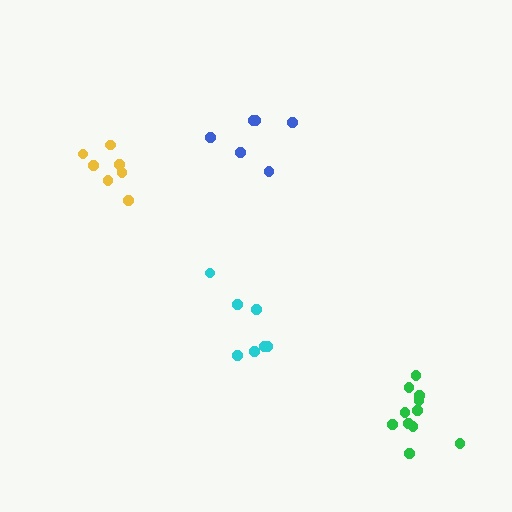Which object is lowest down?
The green cluster is bottommost.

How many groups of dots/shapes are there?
There are 4 groups.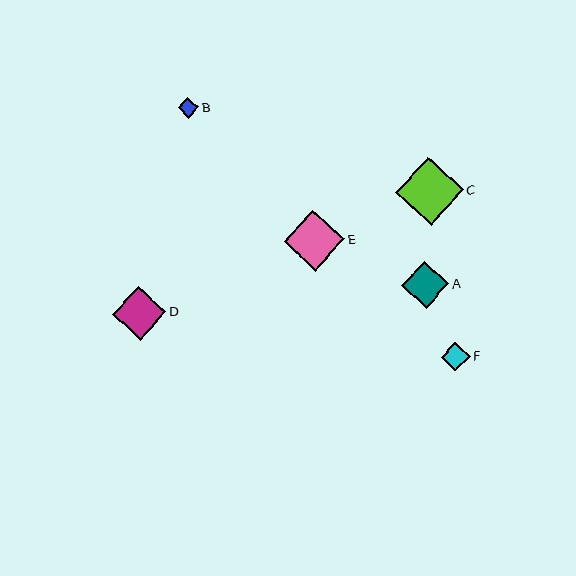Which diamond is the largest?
Diamond C is the largest with a size of approximately 67 pixels.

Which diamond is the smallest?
Diamond B is the smallest with a size of approximately 21 pixels.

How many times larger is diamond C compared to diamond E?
Diamond C is approximately 1.1 times the size of diamond E.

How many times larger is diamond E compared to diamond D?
Diamond E is approximately 1.1 times the size of diamond D.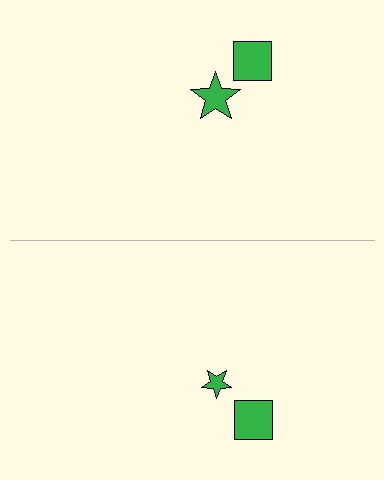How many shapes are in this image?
There are 4 shapes in this image.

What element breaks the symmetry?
The green star on the bottom side has a different size than its mirror counterpart.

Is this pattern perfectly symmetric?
No, the pattern is not perfectly symmetric. The green star on the bottom side has a different size than its mirror counterpart.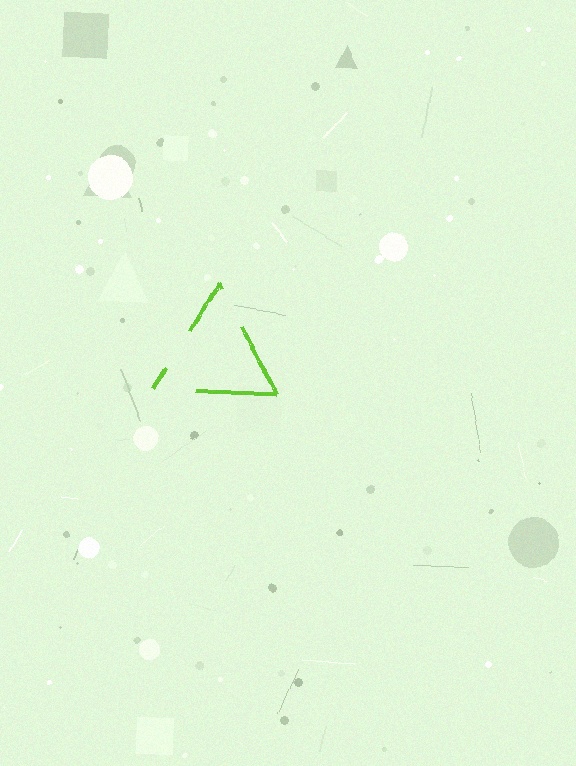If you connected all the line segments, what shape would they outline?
They would outline a triangle.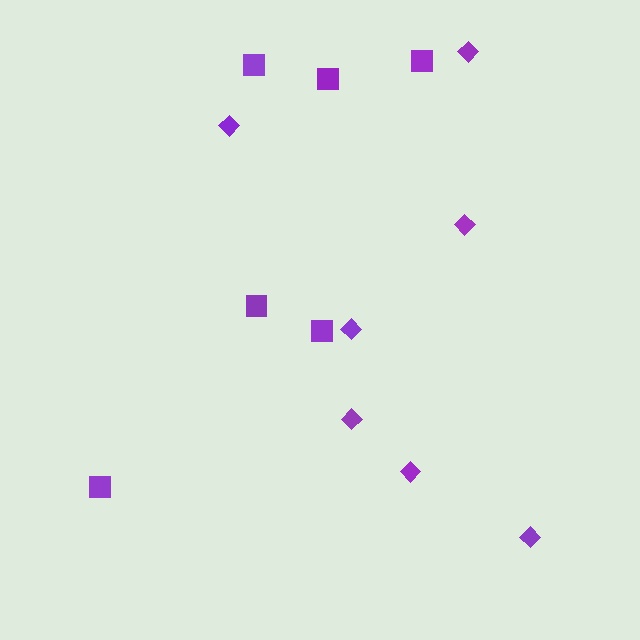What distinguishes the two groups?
There are 2 groups: one group of squares (6) and one group of diamonds (7).